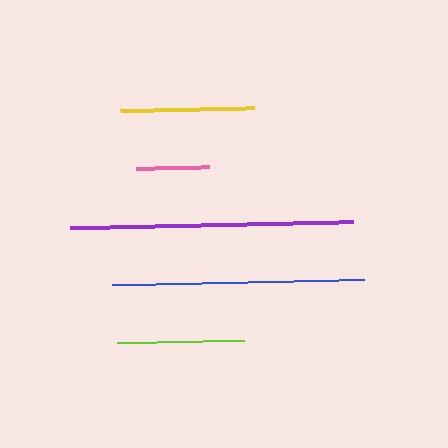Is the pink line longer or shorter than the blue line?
The blue line is longer than the pink line.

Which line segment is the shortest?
The pink line is the shortest at approximately 73 pixels.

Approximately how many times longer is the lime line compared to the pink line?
The lime line is approximately 1.7 times the length of the pink line.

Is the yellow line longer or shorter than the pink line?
The yellow line is longer than the pink line.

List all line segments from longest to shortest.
From longest to shortest: purple, blue, yellow, lime, pink.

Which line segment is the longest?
The purple line is the longest at approximately 282 pixels.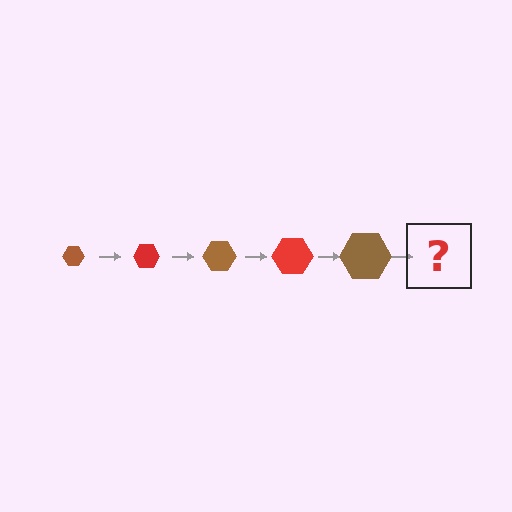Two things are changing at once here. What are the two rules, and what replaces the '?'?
The two rules are that the hexagon grows larger each step and the color cycles through brown and red. The '?' should be a red hexagon, larger than the previous one.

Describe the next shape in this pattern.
It should be a red hexagon, larger than the previous one.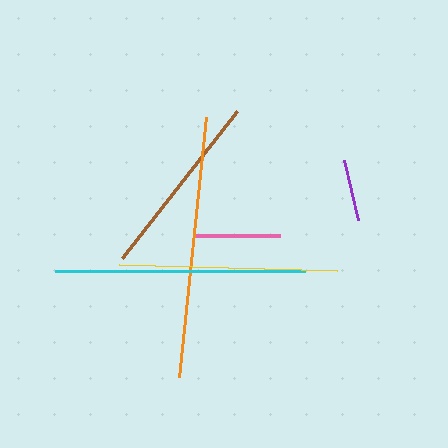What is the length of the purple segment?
The purple segment is approximately 61 pixels long.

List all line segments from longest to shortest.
From longest to shortest: orange, cyan, yellow, brown, pink, purple.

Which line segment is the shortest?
The purple line is the shortest at approximately 61 pixels.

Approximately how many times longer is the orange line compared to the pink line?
The orange line is approximately 3.1 times the length of the pink line.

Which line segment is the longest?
The orange line is the longest at approximately 262 pixels.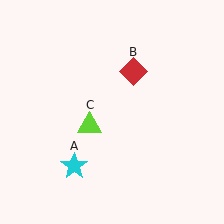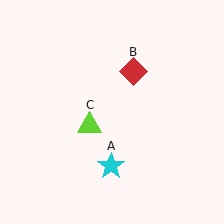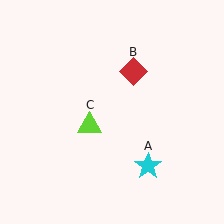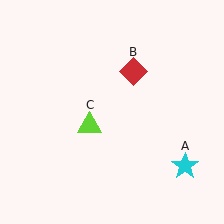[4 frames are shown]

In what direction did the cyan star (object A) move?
The cyan star (object A) moved right.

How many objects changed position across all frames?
1 object changed position: cyan star (object A).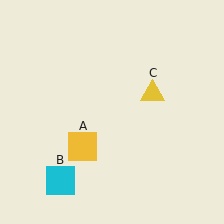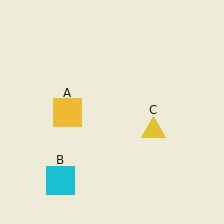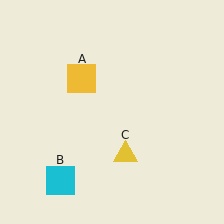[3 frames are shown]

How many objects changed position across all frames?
2 objects changed position: yellow square (object A), yellow triangle (object C).